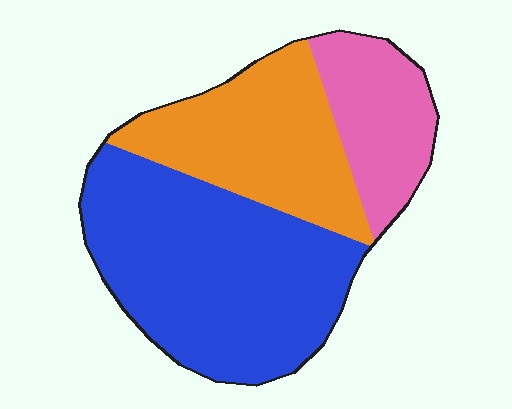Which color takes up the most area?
Blue, at roughly 50%.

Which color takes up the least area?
Pink, at roughly 20%.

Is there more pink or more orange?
Orange.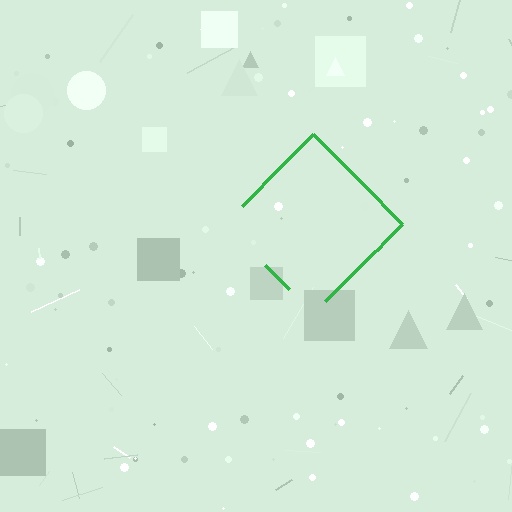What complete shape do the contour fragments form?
The contour fragments form a diamond.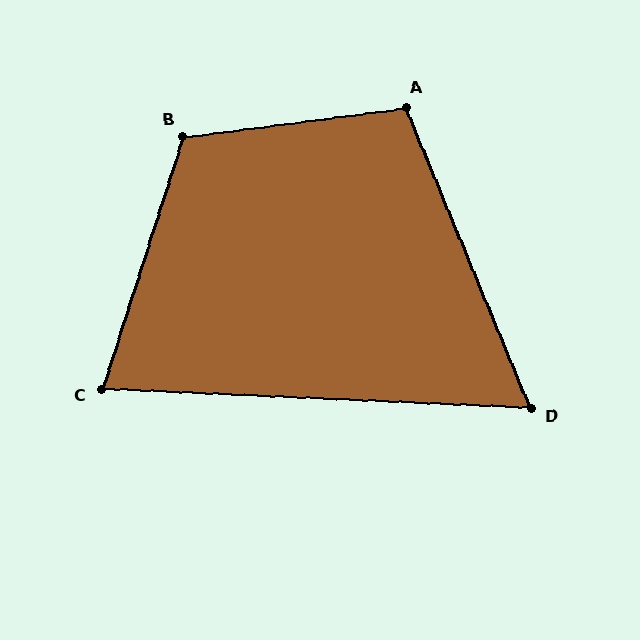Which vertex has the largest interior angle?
B, at approximately 115 degrees.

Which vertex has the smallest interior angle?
D, at approximately 65 degrees.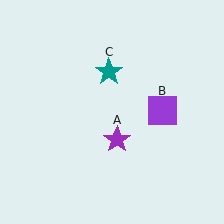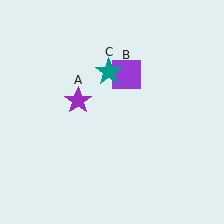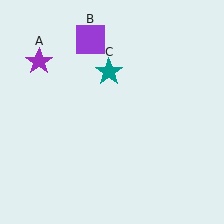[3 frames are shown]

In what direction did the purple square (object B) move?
The purple square (object B) moved up and to the left.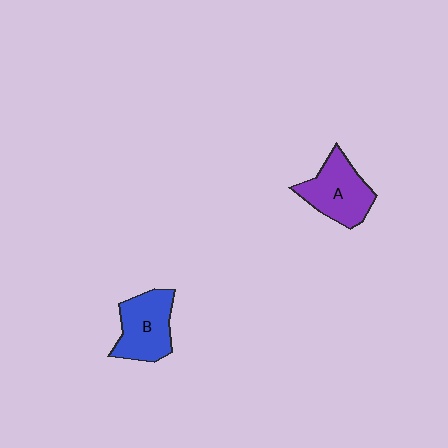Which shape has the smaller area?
Shape B (blue).